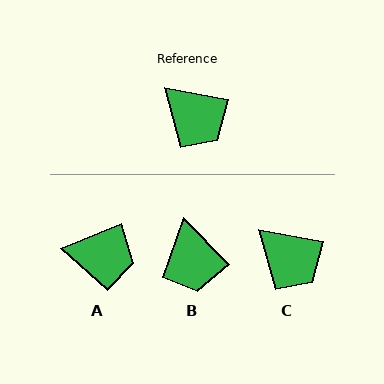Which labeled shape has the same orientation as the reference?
C.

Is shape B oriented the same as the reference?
No, it is off by about 34 degrees.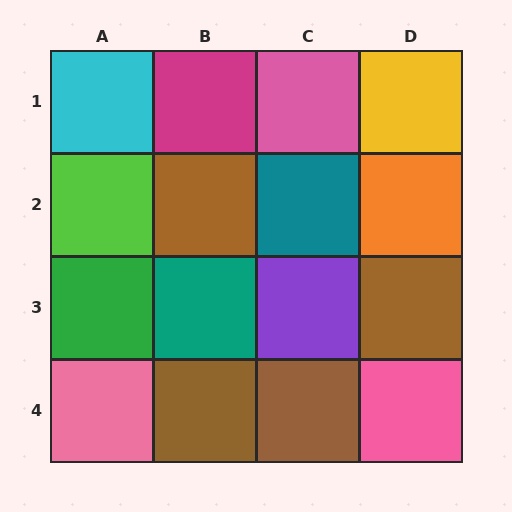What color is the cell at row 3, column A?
Green.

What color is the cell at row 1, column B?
Magenta.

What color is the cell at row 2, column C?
Teal.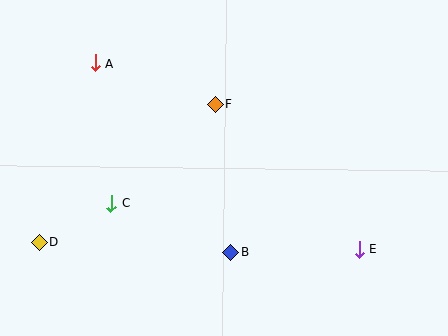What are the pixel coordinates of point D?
Point D is at (40, 242).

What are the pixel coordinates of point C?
Point C is at (112, 203).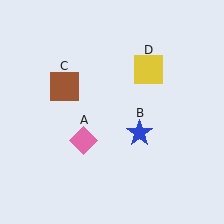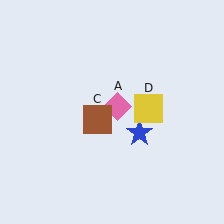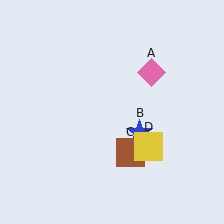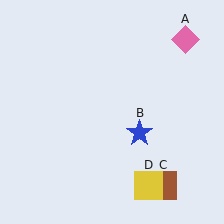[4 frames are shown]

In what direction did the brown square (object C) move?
The brown square (object C) moved down and to the right.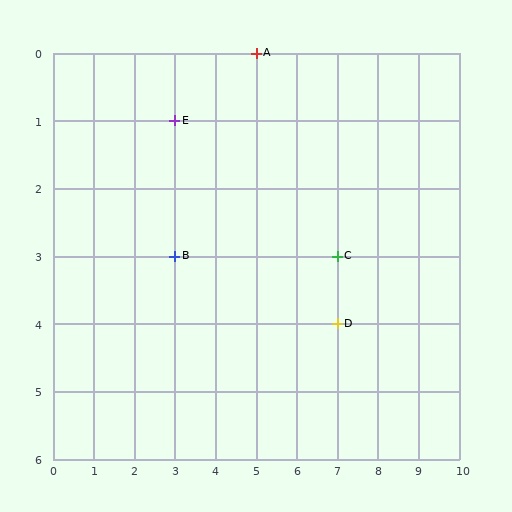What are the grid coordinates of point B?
Point B is at grid coordinates (3, 3).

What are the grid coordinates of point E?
Point E is at grid coordinates (3, 1).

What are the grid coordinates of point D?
Point D is at grid coordinates (7, 4).